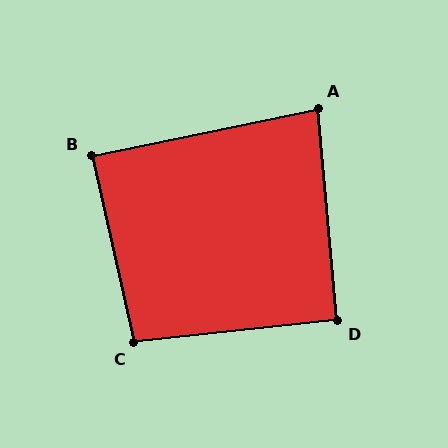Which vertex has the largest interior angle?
C, at approximately 96 degrees.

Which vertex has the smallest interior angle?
A, at approximately 84 degrees.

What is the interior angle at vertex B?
Approximately 89 degrees (approximately right).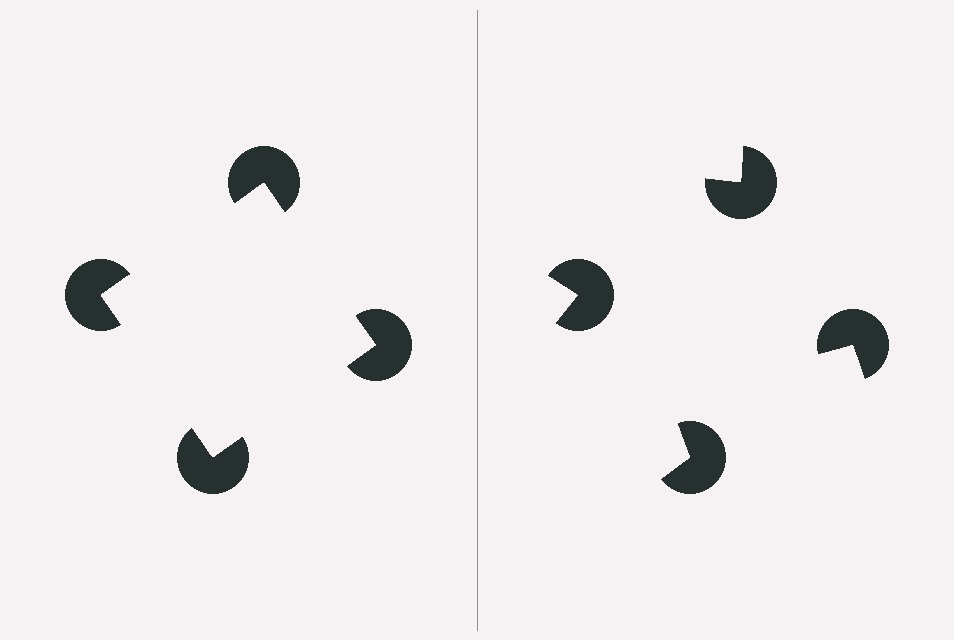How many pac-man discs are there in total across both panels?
8 — 4 on each side.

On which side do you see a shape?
An illusory square appears on the left side. On the right side the wedge cuts are rotated, so no coherent shape forms.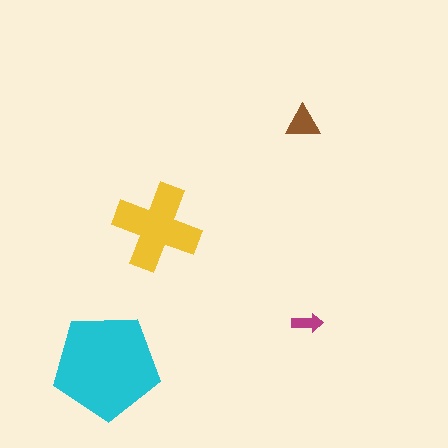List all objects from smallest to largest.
The magenta arrow, the brown triangle, the yellow cross, the cyan pentagon.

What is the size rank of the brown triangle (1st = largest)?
3rd.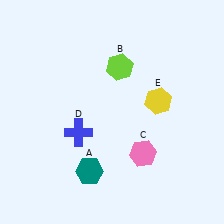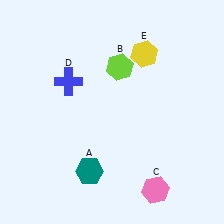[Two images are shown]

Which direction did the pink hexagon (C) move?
The pink hexagon (C) moved down.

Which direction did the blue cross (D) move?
The blue cross (D) moved up.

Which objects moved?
The objects that moved are: the pink hexagon (C), the blue cross (D), the yellow hexagon (E).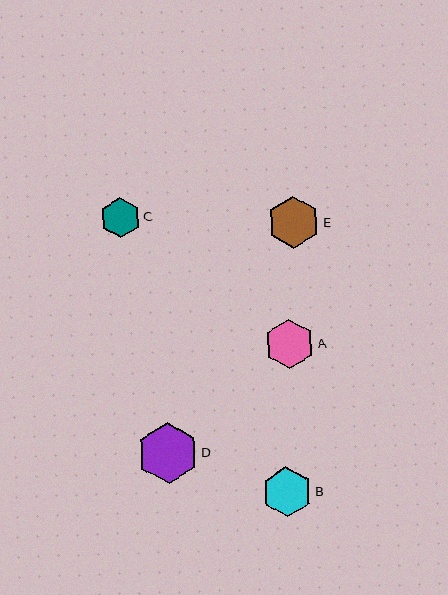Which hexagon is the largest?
Hexagon D is the largest with a size of approximately 61 pixels.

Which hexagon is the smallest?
Hexagon C is the smallest with a size of approximately 40 pixels.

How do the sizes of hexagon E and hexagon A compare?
Hexagon E and hexagon A are approximately the same size.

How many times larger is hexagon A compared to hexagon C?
Hexagon A is approximately 1.2 times the size of hexagon C.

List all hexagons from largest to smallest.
From largest to smallest: D, E, B, A, C.